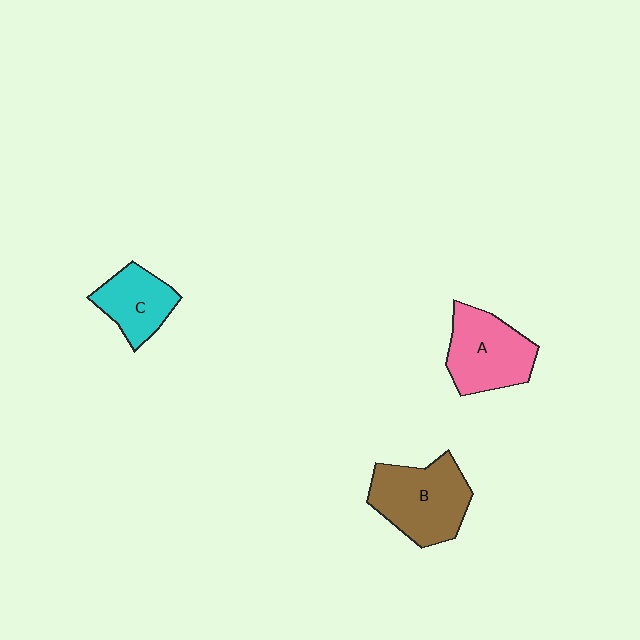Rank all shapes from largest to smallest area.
From largest to smallest: B (brown), A (pink), C (cyan).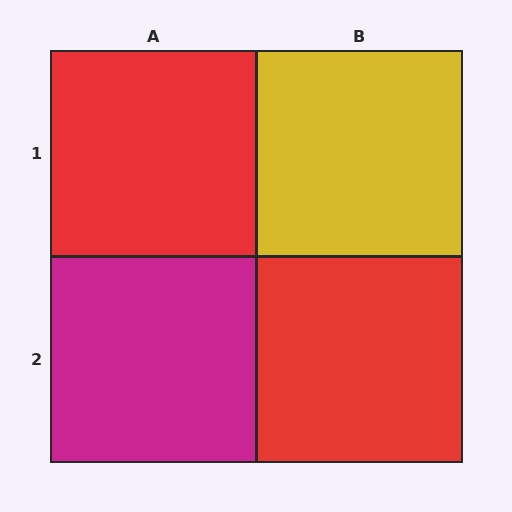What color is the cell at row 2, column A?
Magenta.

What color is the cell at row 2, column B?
Red.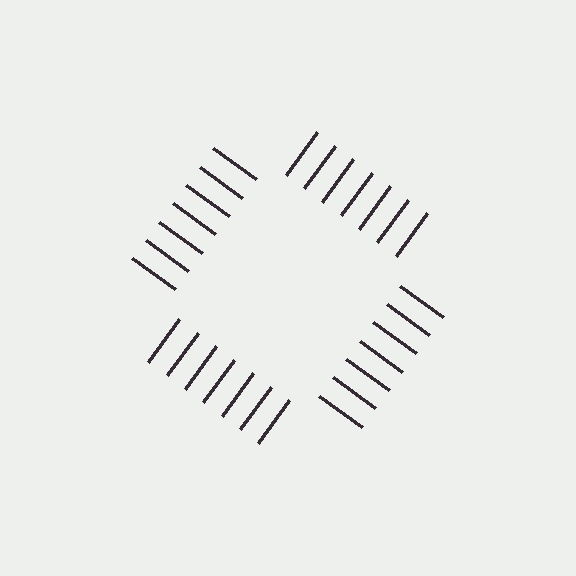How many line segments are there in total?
28 — 7 along each of the 4 edges.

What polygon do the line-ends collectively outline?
An illusory square — the line segments terminate on its edges but no continuous stroke is drawn.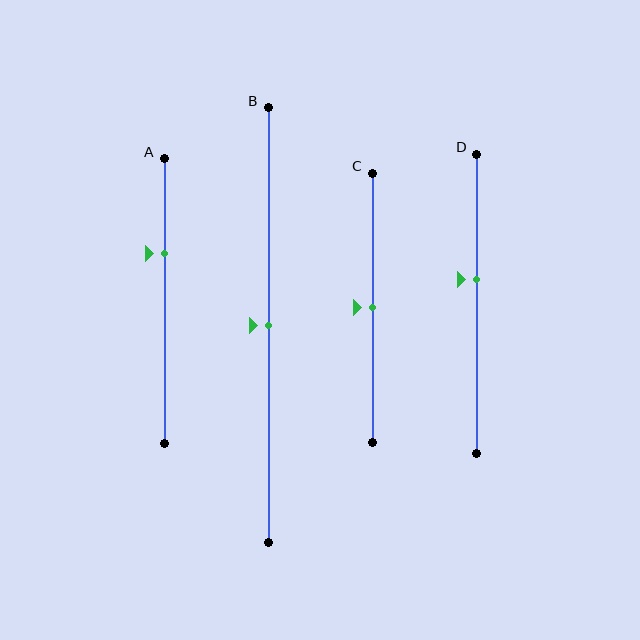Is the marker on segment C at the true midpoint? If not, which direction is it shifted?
Yes, the marker on segment C is at the true midpoint.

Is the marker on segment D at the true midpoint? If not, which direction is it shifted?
No, the marker on segment D is shifted upward by about 8% of the segment length.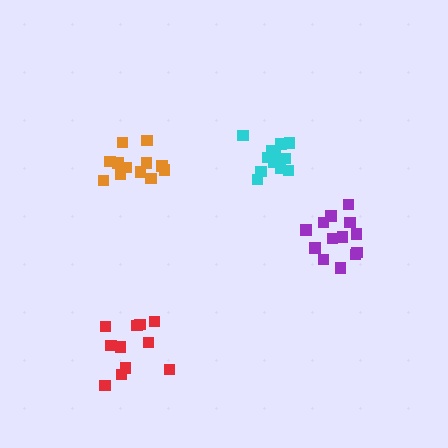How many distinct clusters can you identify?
There are 4 distinct clusters.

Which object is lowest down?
The red cluster is bottommost.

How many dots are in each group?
Group 1: 12 dots, Group 2: 11 dots, Group 3: 12 dots, Group 4: 13 dots (48 total).